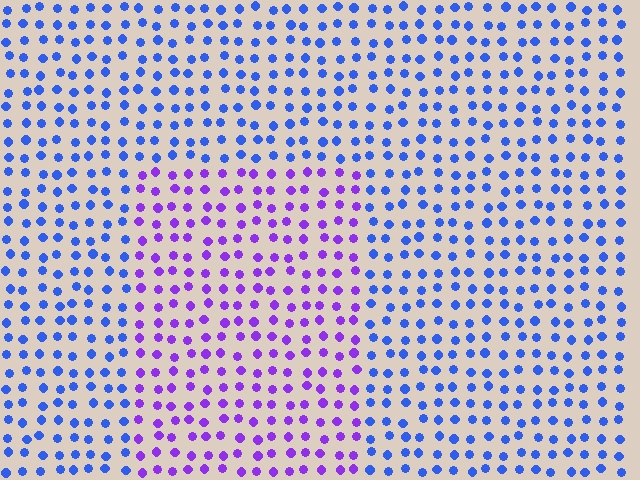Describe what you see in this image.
The image is filled with small blue elements in a uniform arrangement. A rectangle-shaped region is visible where the elements are tinted to a slightly different hue, forming a subtle color boundary.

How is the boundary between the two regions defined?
The boundary is defined purely by a slight shift in hue (about 47 degrees). Spacing, size, and orientation are identical on both sides.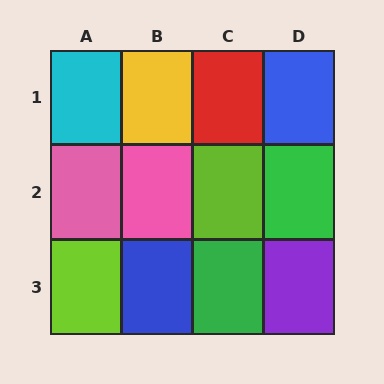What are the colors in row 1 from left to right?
Cyan, yellow, red, blue.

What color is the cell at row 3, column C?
Green.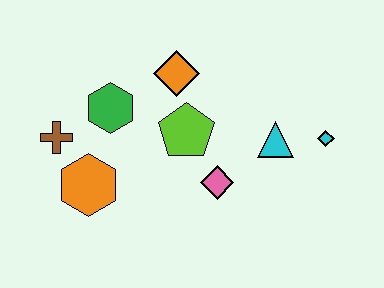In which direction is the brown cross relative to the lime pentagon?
The brown cross is to the left of the lime pentagon.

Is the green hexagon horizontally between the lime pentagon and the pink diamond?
No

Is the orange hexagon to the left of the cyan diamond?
Yes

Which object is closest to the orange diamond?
The lime pentagon is closest to the orange diamond.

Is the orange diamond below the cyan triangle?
No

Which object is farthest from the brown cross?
The cyan diamond is farthest from the brown cross.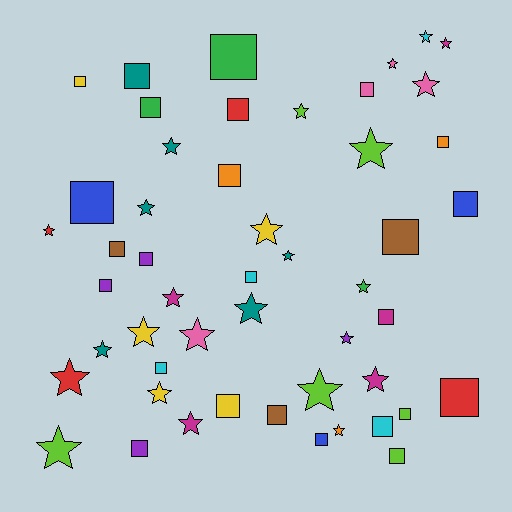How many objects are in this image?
There are 50 objects.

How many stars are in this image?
There are 25 stars.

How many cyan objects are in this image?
There are 4 cyan objects.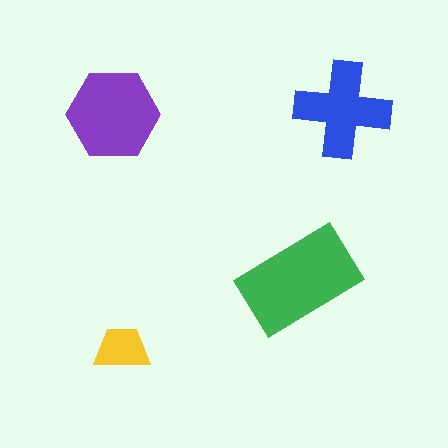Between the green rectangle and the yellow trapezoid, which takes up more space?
The green rectangle.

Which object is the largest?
The green rectangle.